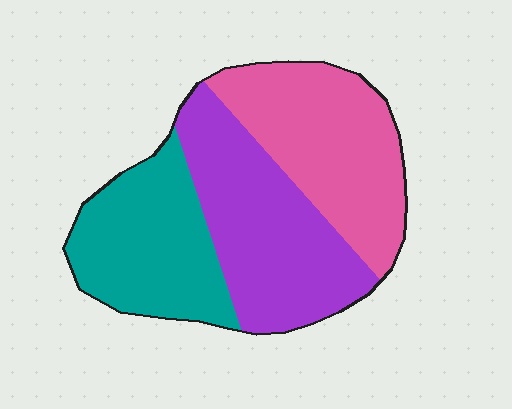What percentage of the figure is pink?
Pink covers 34% of the figure.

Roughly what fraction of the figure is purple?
Purple takes up about three eighths (3/8) of the figure.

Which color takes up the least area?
Teal, at roughly 30%.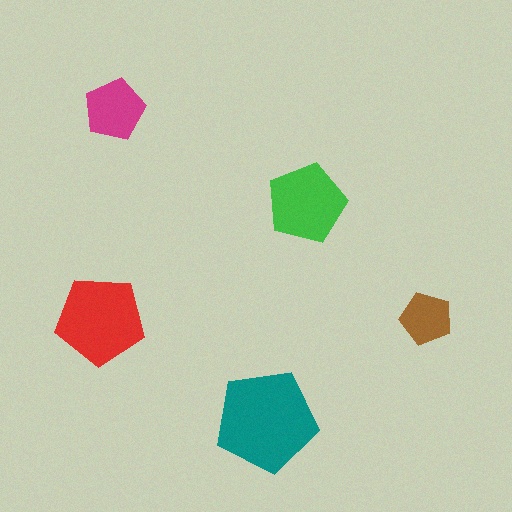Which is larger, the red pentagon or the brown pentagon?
The red one.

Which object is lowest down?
The teal pentagon is bottommost.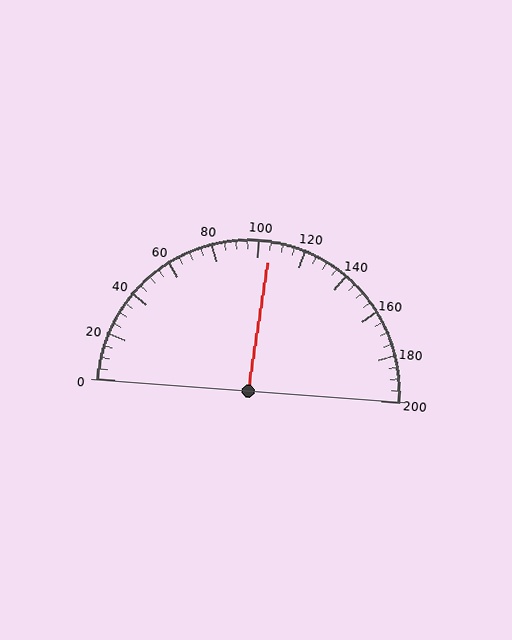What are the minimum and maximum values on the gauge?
The gauge ranges from 0 to 200.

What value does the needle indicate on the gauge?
The needle indicates approximately 105.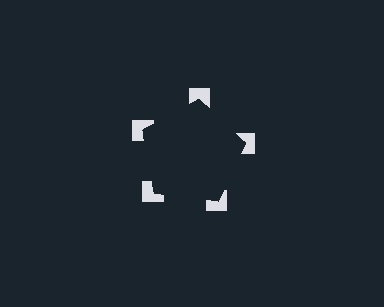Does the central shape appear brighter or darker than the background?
It typically appears slightly darker than the background, even though no actual brightness change is drawn.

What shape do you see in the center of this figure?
An illusory pentagon — its edges are inferred from the aligned wedge cuts in the notched squares, not physically drawn.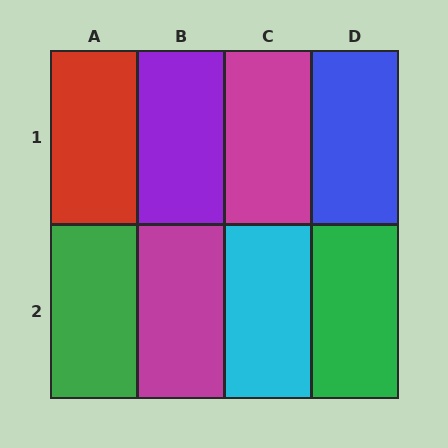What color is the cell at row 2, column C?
Cyan.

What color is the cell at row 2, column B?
Magenta.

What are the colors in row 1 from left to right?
Red, purple, magenta, blue.